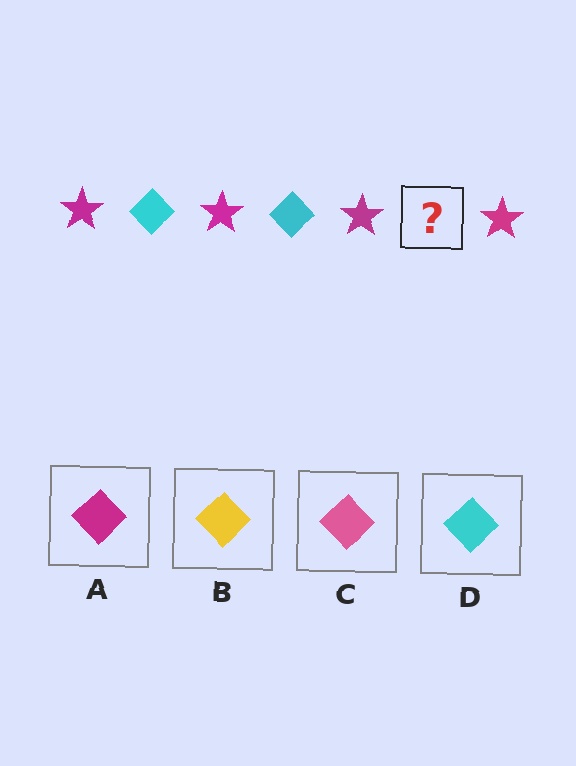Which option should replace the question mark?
Option D.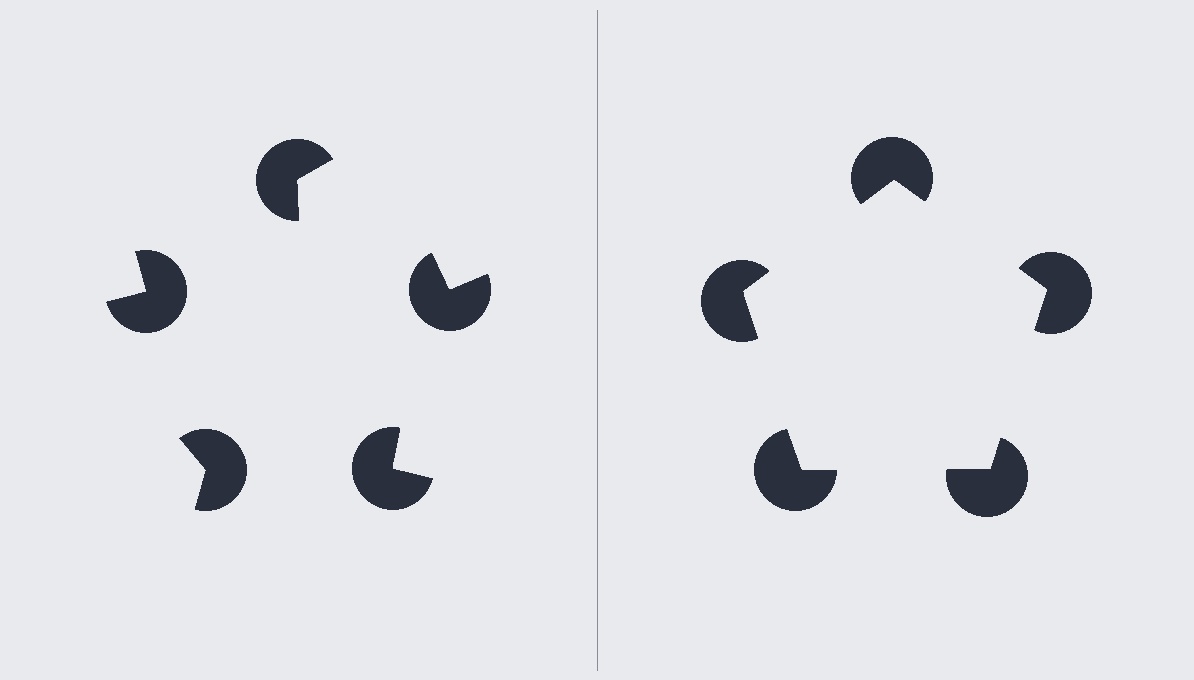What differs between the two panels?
The pac-man discs are positioned identically on both sides; only the wedge orientations differ. On the right they align to a pentagon; on the left they are misaligned.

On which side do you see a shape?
An illusory pentagon appears on the right side. On the left side the wedge cuts are rotated, so no coherent shape forms.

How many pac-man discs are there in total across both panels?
10 — 5 on each side.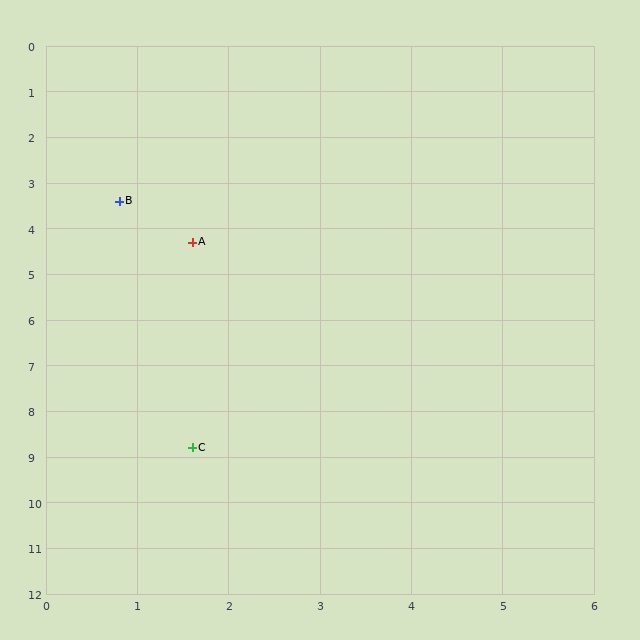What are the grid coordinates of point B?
Point B is at approximately (0.8, 3.4).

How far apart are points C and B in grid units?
Points C and B are about 5.5 grid units apart.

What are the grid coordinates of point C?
Point C is at approximately (1.6, 8.8).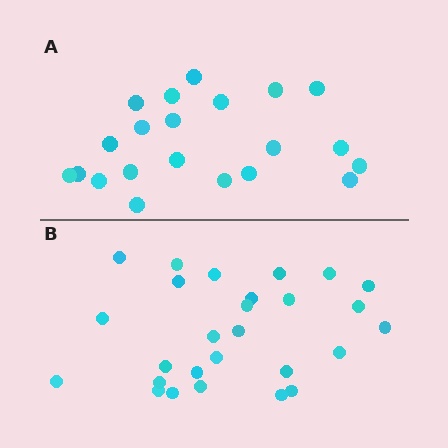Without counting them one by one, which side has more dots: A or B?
Region B (the bottom region) has more dots.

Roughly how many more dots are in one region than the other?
Region B has about 6 more dots than region A.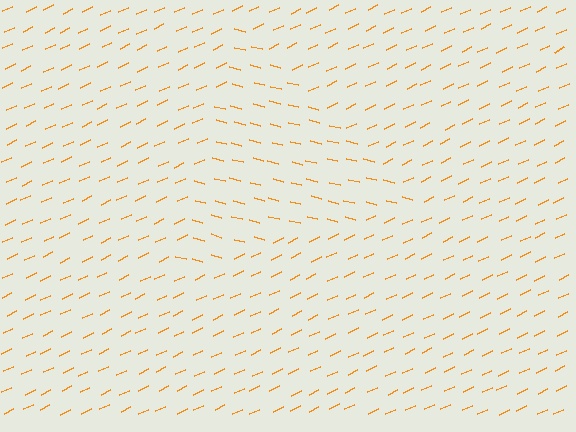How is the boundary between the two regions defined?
The boundary is defined purely by a change in line orientation (approximately 40 degrees difference). All lines are the same color and thickness.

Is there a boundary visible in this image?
Yes, there is a texture boundary formed by a change in line orientation.